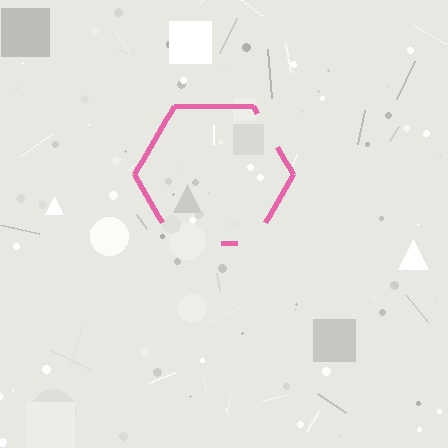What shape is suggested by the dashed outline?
The dashed outline suggests a hexagon.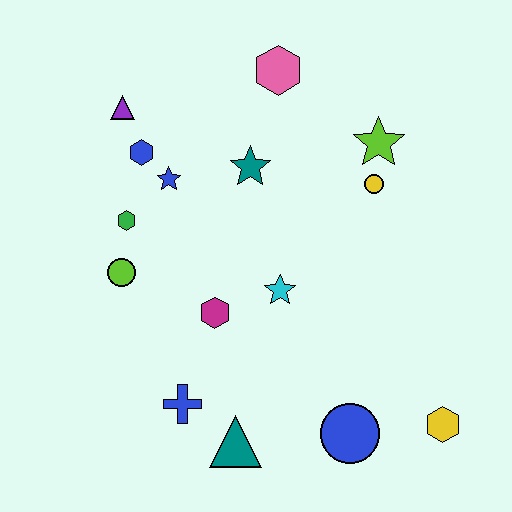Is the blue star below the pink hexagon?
Yes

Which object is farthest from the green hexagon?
The yellow hexagon is farthest from the green hexagon.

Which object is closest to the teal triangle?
The blue cross is closest to the teal triangle.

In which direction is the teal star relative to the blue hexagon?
The teal star is to the right of the blue hexagon.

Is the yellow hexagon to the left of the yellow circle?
No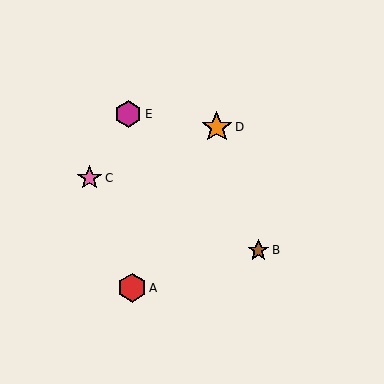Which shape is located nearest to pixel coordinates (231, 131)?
The orange star (labeled D) at (217, 127) is nearest to that location.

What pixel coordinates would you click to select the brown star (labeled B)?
Click at (258, 250) to select the brown star B.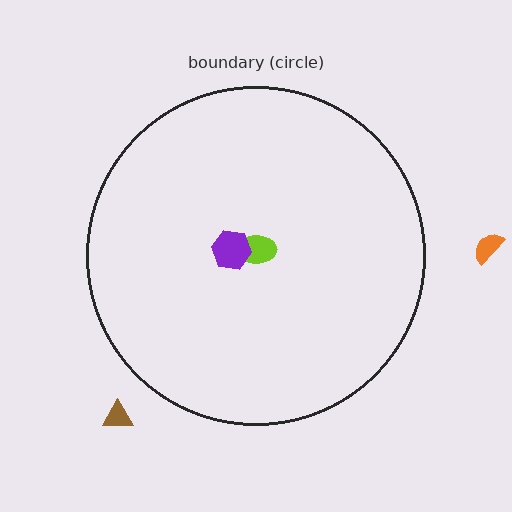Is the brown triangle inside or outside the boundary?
Outside.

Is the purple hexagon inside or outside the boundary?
Inside.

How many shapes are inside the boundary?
2 inside, 2 outside.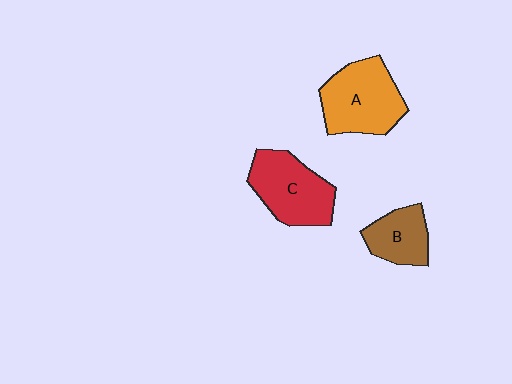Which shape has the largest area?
Shape A (orange).